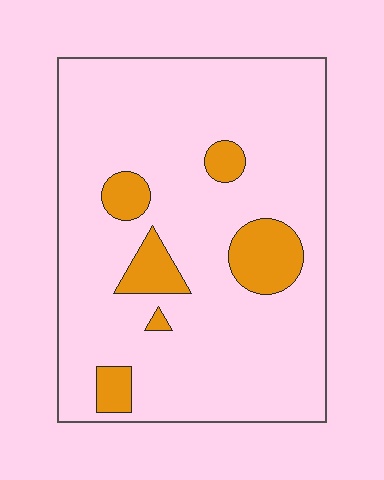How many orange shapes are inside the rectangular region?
6.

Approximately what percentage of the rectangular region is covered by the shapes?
Approximately 15%.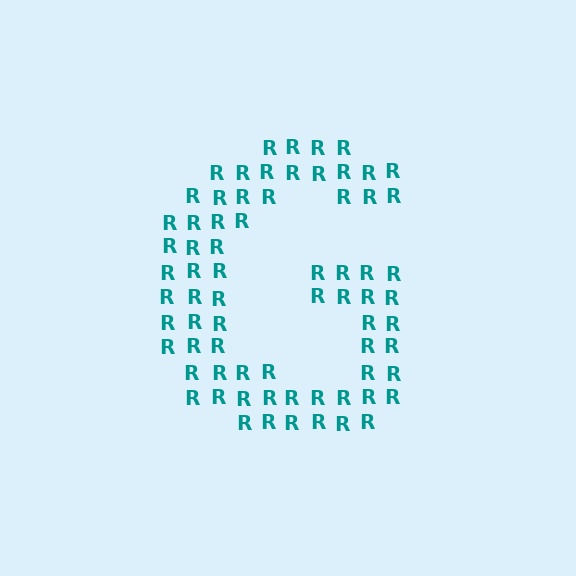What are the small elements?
The small elements are letter R's.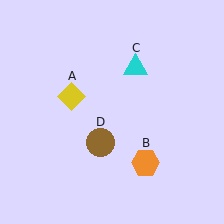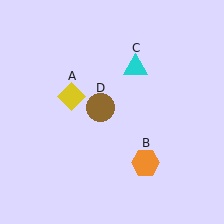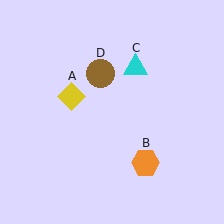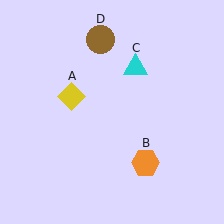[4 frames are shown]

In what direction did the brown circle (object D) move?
The brown circle (object D) moved up.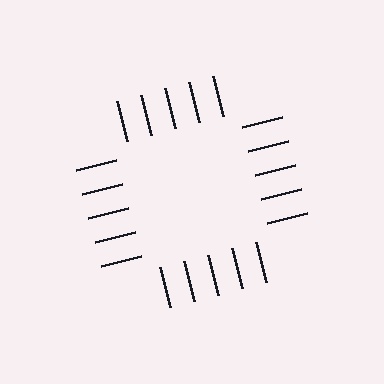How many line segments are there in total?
20 — 5 along each of the 4 edges.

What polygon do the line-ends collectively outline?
An illusory square — the line segments terminate on its edges but no continuous stroke is drawn.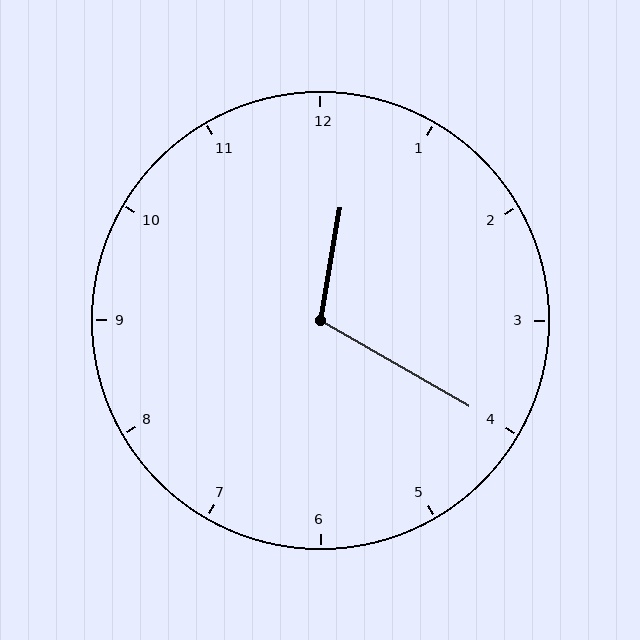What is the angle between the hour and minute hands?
Approximately 110 degrees.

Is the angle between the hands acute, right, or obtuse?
It is obtuse.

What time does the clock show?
12:20.